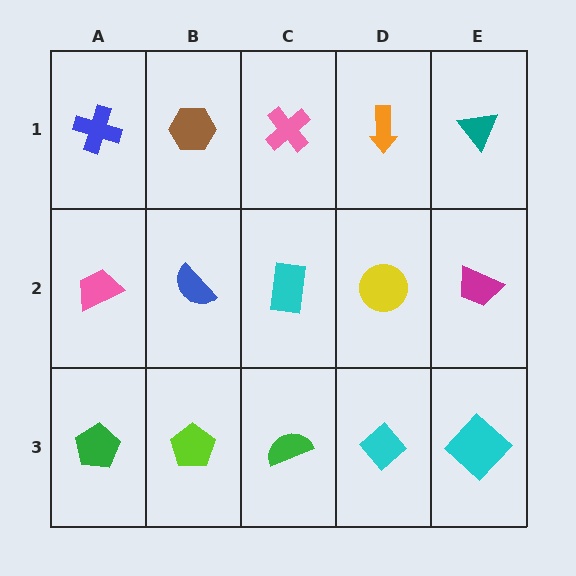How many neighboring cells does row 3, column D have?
3.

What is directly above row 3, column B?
A blue semicircle.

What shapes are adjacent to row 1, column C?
A cyan rectangle (row 2, column C), a brown hexagon (row 1, column B), an orange arrow (row 1, column D).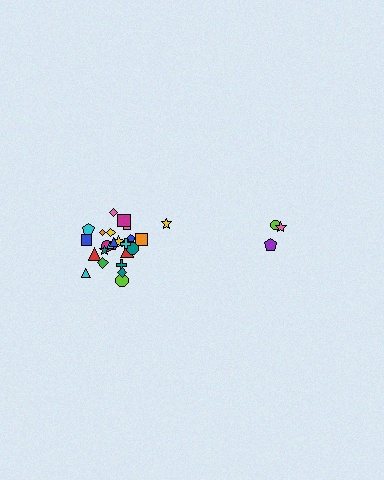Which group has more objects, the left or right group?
The left group.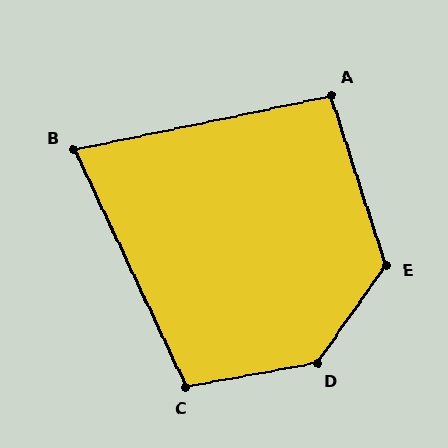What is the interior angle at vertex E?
Approximately 127 degrees (obtuse).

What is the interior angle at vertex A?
Approximately 96 degrees (obtuse).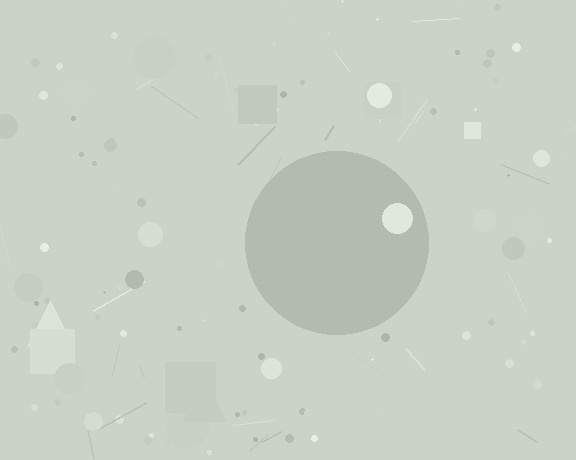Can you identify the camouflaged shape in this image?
The camouflaged shape is a circle.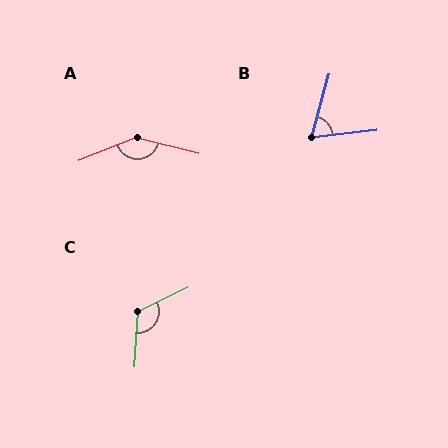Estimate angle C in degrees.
Approximately 120 degrees.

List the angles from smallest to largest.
B (68°), C (120°), A (145°).